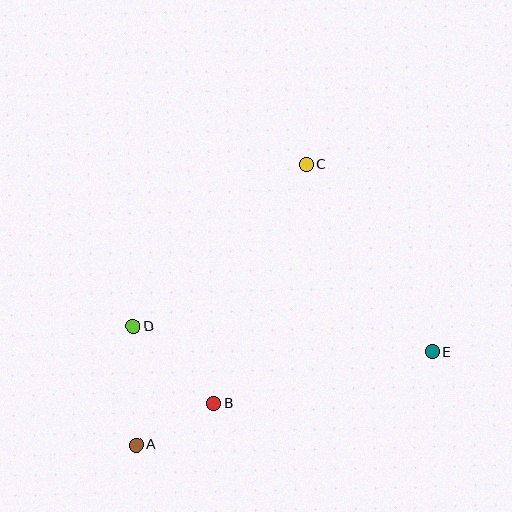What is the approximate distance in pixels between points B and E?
The distance between B and E is approximately 224 pixels.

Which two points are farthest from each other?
Points A and C are farthest from each other.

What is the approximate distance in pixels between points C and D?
The distance between C and D is approximately 238 pixels.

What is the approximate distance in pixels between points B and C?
The distance between B and C is approximately 256 pixels.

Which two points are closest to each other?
Points A and B are closest to each other.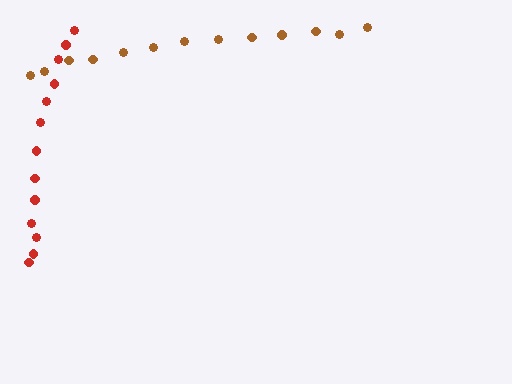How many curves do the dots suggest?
There are 2 distinct paths.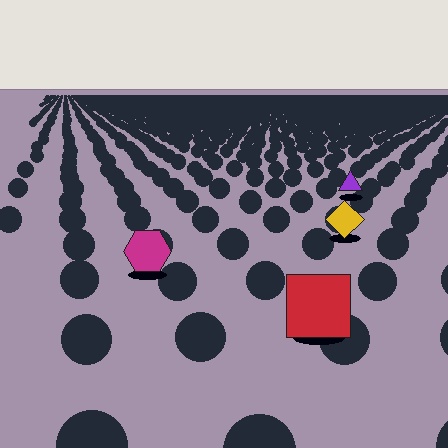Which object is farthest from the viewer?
The purple triangle is farthest from the viewer. It appears smaller and the ground texture around it is denser.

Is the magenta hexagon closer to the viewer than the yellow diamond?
Yes. The magenta hexagon is closer — you can tell from the texture gradient: the ground texture is coarser near it.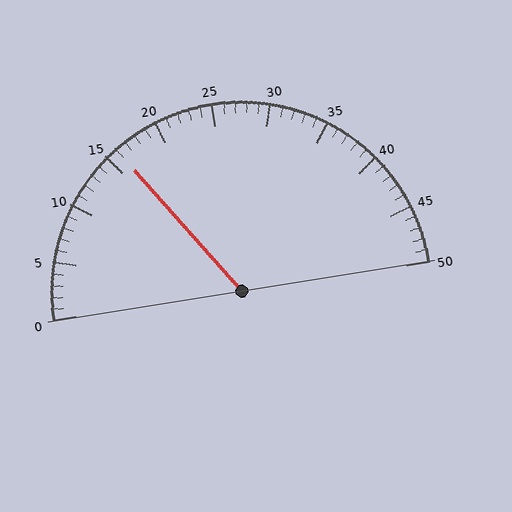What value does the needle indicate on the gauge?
The needle indicates approximately 16.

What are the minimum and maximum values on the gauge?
The gauge ranges from 0 to 50.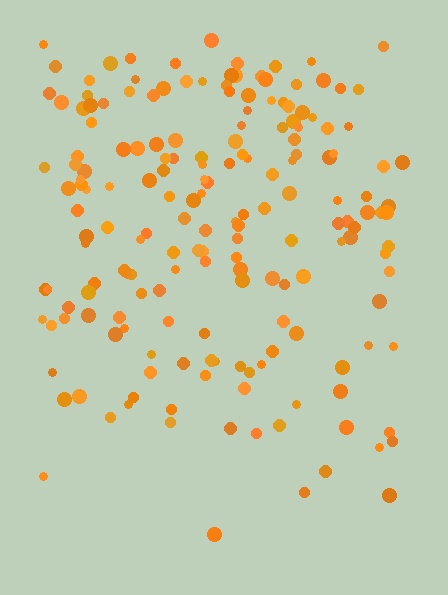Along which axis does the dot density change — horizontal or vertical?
Vertical.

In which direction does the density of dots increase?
From bottom to top, with the top side densest.